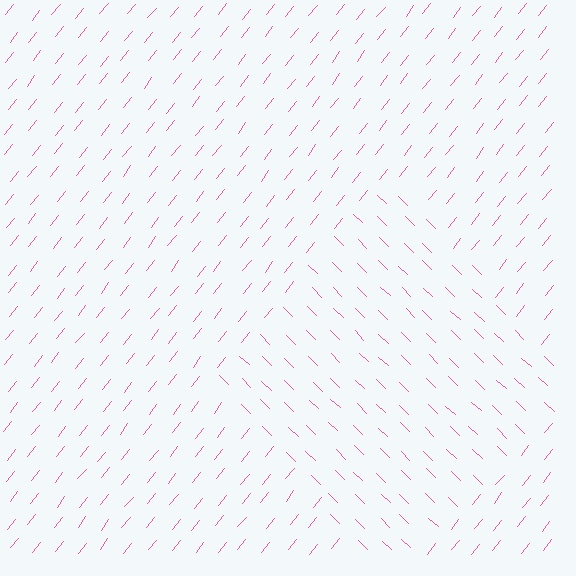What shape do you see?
I see a diamond.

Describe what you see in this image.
The image is filled with small pink line segments. A diamond region in the image has lines oriented differently from the surrounding lines, creating a visible texture boundary.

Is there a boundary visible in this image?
Yes, there is a texture boundary formed by a change in line orientation.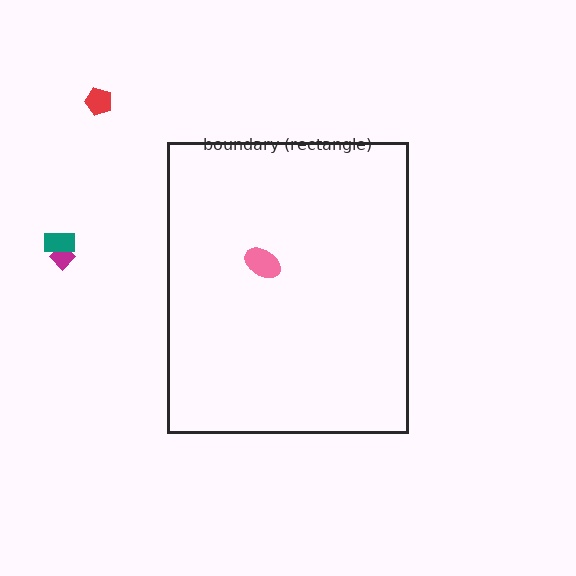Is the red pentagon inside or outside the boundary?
Outside.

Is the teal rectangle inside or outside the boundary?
Outside.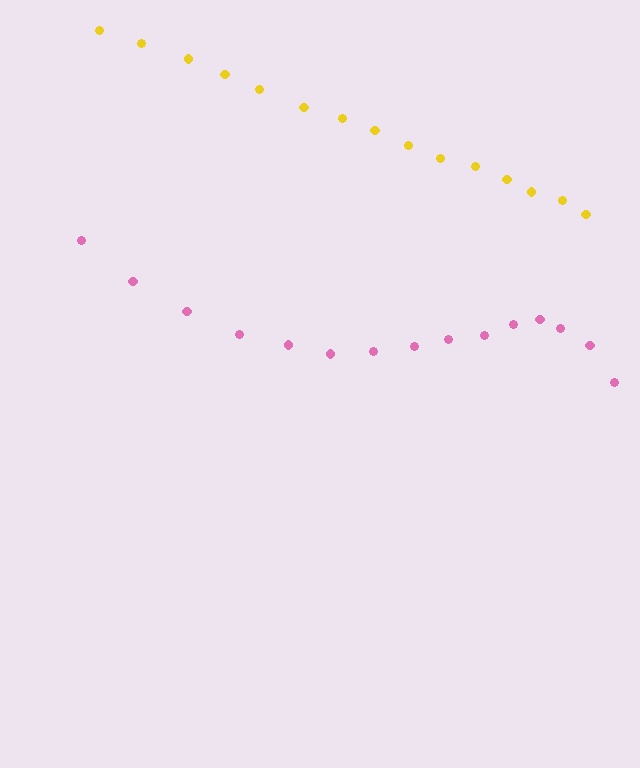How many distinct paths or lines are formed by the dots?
There are 2 distinct paths.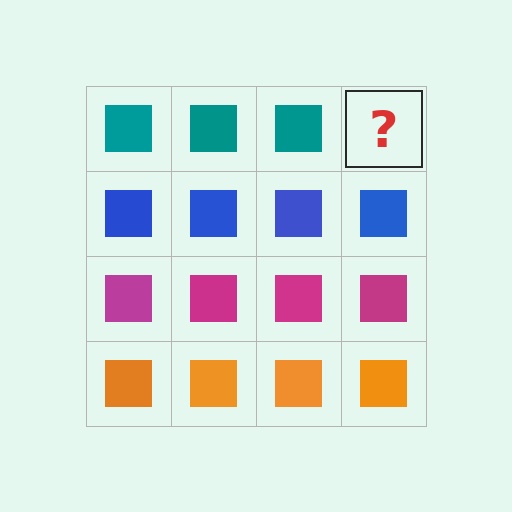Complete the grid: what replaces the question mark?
The question mark should be replaced with a teal square.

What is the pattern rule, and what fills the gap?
The rule is that each row has a consistent color. The gap should be filled with a teal square.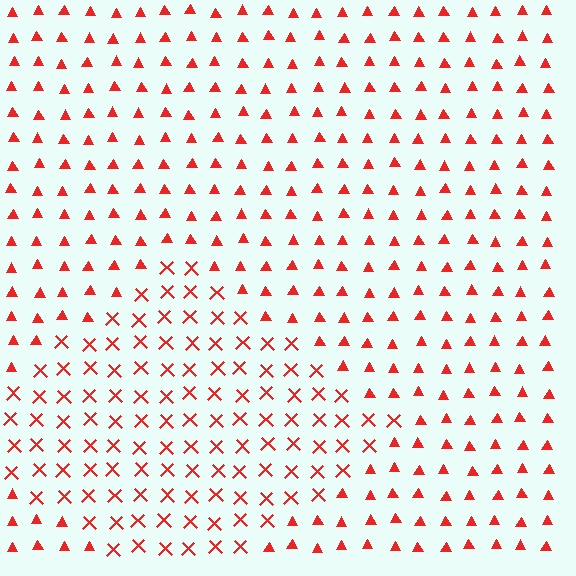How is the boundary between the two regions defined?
The boundary is defined by a change in element shape: X marks inside vs. triangles outside. All elements share the same color and spacing.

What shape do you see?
I see a diamond.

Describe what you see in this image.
The image is filled with small red elements arranged in a uniform grid. A diamond-shaped region contains X marks, while the surrounding area contains triangles. The boundary is defined purely by the change in element shape.